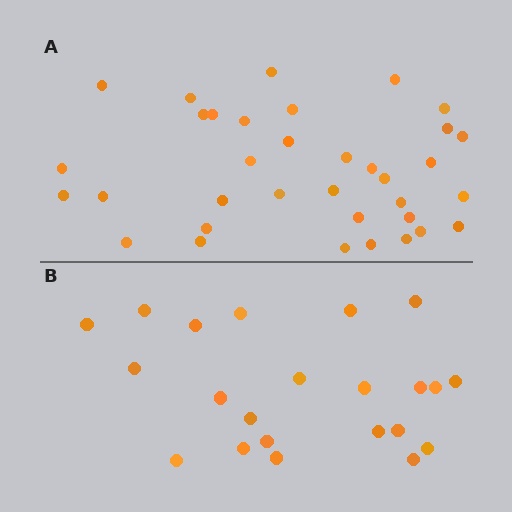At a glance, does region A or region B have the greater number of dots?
Region A (the top region) has more dots.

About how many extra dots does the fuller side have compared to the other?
Region A has approximately 15 more dots than region B.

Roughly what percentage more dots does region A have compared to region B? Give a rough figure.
About 60% more.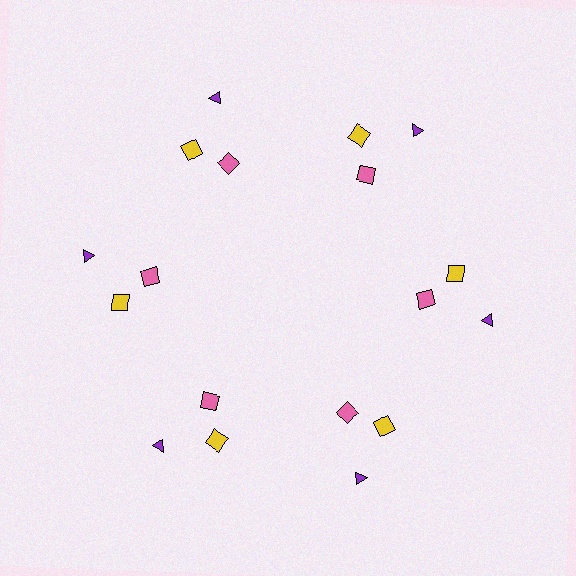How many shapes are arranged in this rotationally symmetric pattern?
There are 18 shapes, arranged in 6 groups of 3.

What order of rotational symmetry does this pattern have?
This pattern has 6-fold rotational symmetry.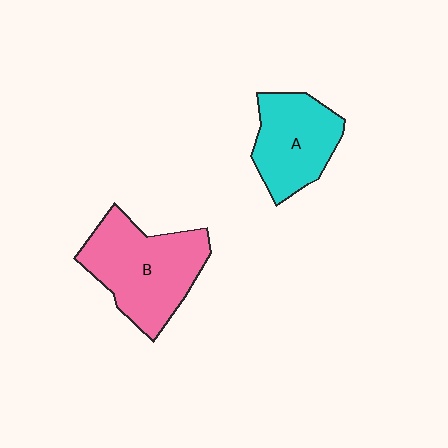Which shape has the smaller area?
Shape A (cyan).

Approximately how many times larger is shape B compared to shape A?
Approximately 1.3 times.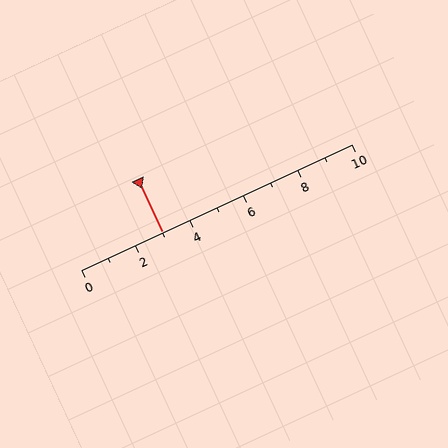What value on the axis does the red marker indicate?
The marker indicates approximately 3.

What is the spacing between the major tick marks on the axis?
The major ticks are spaced 2 apart.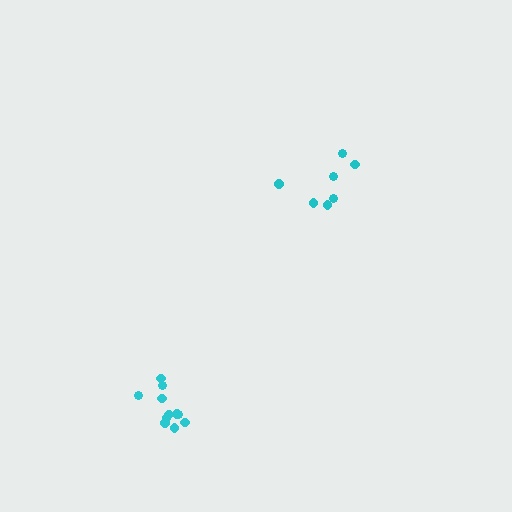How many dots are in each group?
Group 1: 7 dots, Group 2: 11 dots (18 total).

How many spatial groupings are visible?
There are 2 spatial groupings.